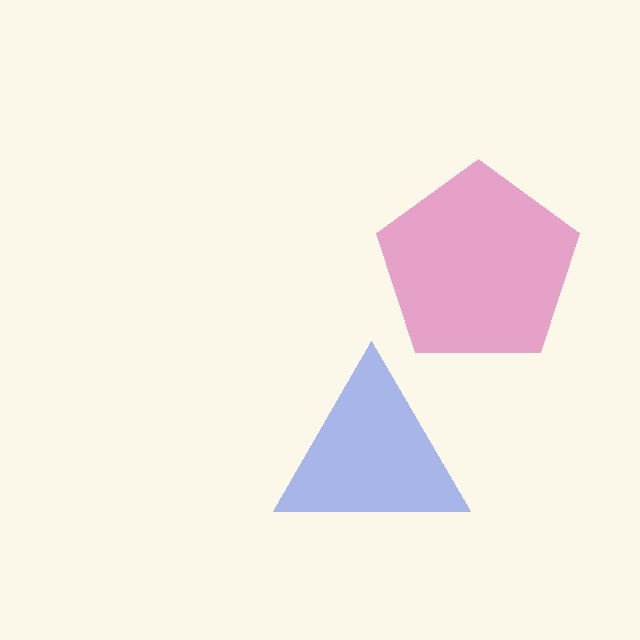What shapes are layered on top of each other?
The layered shapes are: a blue triangle, a magenta pentagon.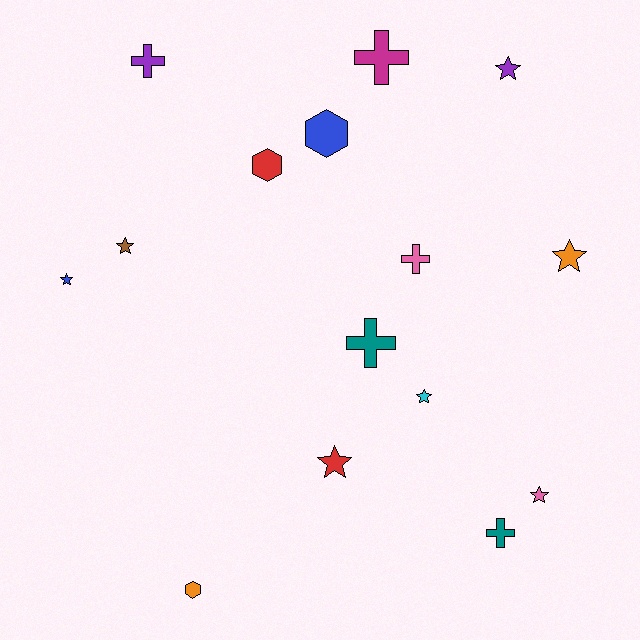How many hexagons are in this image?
There are 3 hexagons.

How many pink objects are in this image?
There are 2 pink objects.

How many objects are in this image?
There are 15 objects.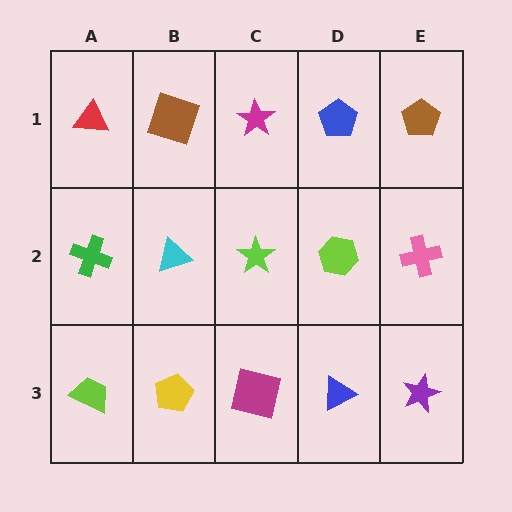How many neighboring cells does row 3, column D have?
3.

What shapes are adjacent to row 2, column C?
A magenta star (row 1, column C), a magenta square (row 3, column C), a cyan triangle (row 2, column B), a lime hexagon (row 2, column D).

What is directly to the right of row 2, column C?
A lime hexagon.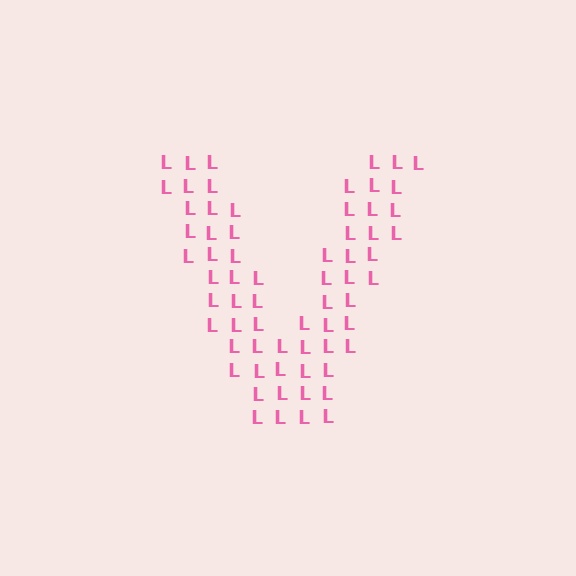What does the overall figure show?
The overall figure shows the letter V.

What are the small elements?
The small elements are letter L's.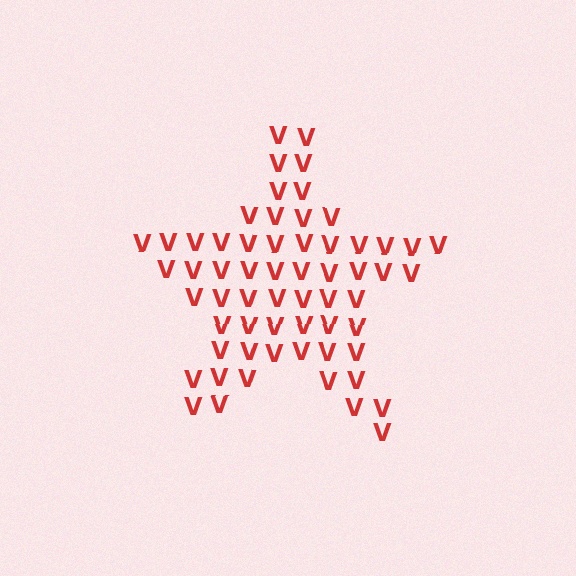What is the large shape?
The large shape is a star.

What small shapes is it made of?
It is made of small letter V's.